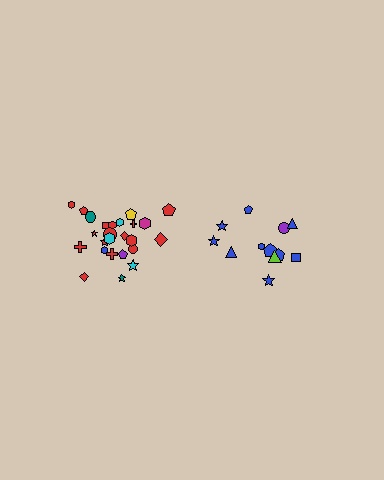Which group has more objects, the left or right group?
The left group.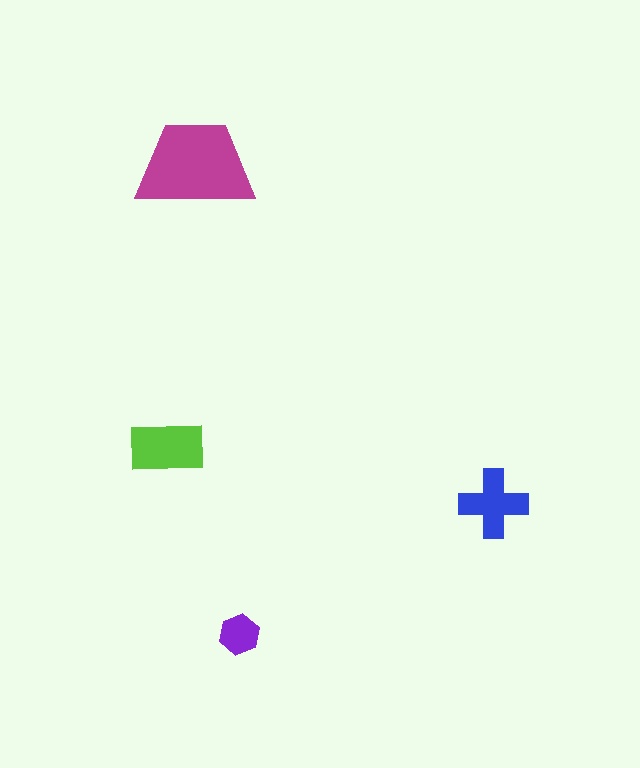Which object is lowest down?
The purple hexagon is bottommost.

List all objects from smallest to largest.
The purple hexagon, the blue cross, the lime rectangle, the magenta trapezoid.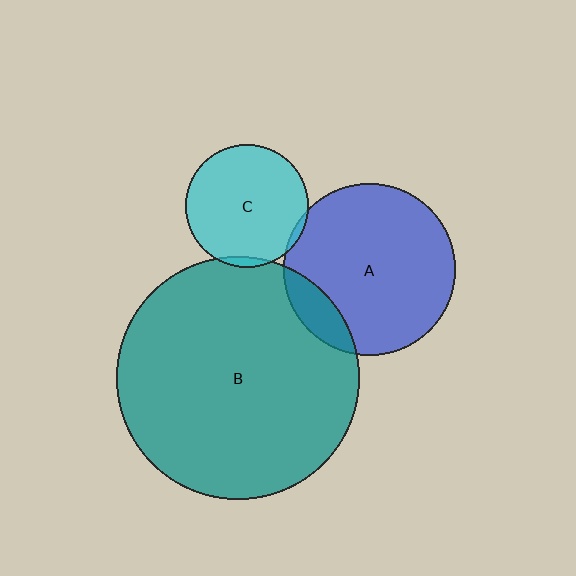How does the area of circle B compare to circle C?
Approximately 3.9 times.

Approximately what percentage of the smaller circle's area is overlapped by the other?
Approximately 15%.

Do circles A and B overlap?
Yes.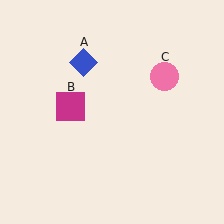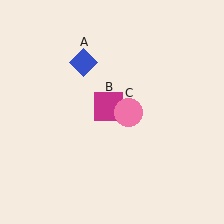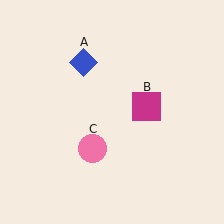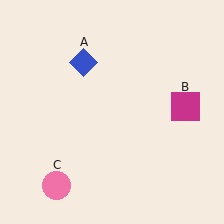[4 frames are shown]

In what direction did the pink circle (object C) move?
The pink circle (object C) moved down and to the left.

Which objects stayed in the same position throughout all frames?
Blue diamond (object A) remained stationary.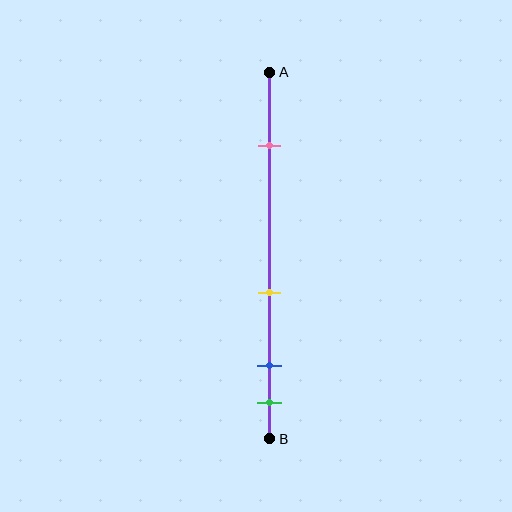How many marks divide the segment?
There are 4 marks dividing the segment.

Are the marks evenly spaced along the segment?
No, the marks are not evenly spaced.